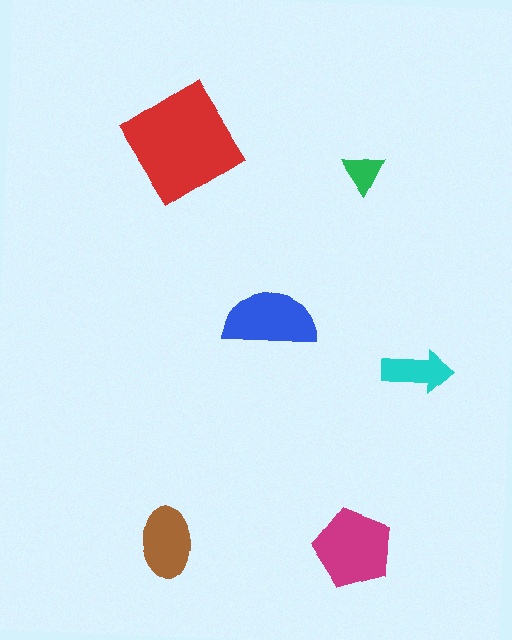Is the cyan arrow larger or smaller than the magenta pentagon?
Smaller.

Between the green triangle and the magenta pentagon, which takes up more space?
The magenta pentagon.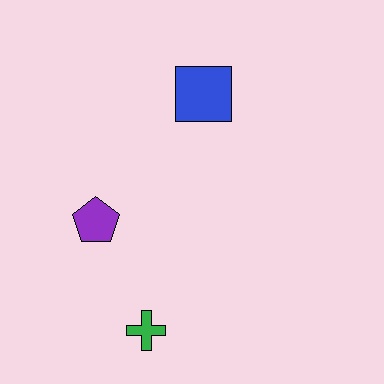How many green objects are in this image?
There is 1 green object.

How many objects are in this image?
There are 3 objects.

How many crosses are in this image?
There is 1 cross.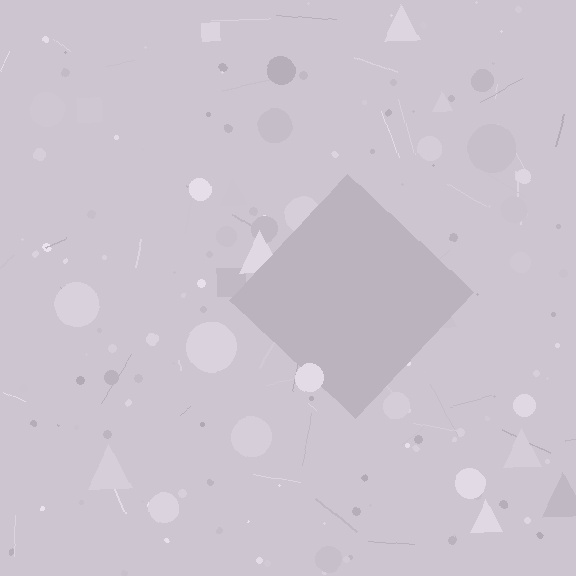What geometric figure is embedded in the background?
A diamond is embedded in the background.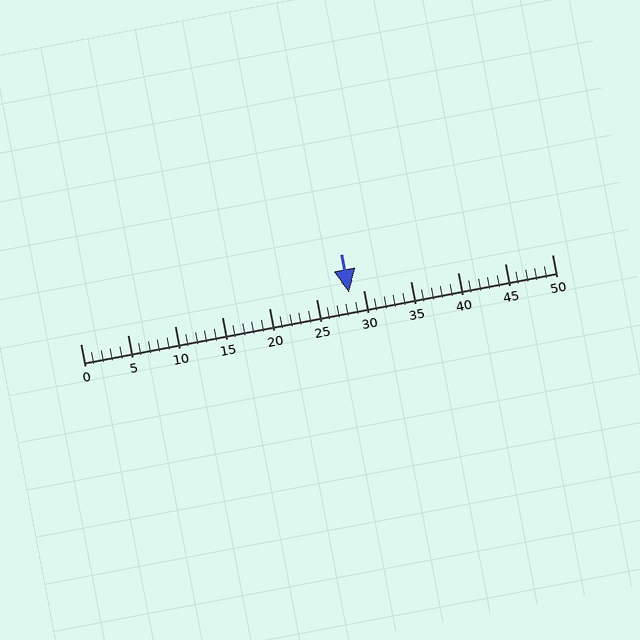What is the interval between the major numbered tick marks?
The major tick marks are spaced 5 units apart.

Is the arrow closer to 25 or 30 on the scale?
The arrow is closer to 30.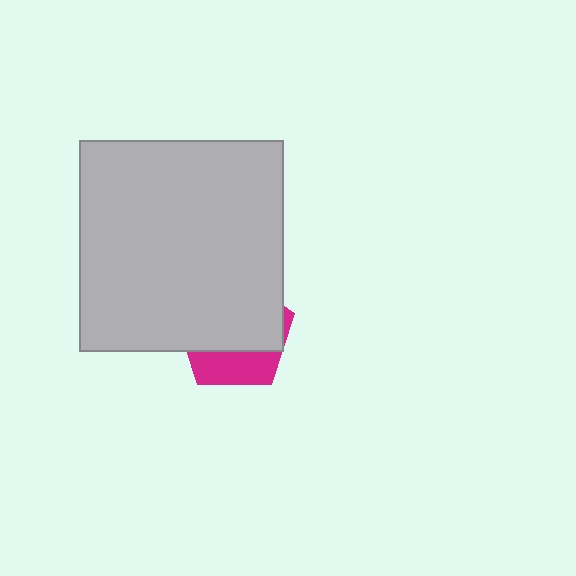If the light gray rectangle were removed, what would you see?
You would see the complete magenta pentagon.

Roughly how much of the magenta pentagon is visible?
A small part of it is visible (roughly 33%).